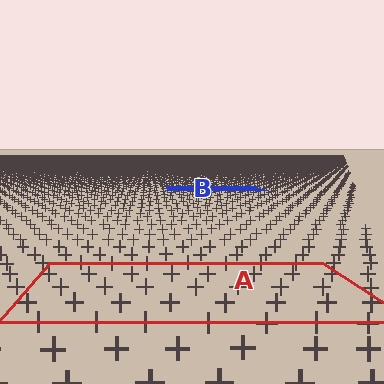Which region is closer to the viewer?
Region A is closer. The texture elements there are larger and more spread out.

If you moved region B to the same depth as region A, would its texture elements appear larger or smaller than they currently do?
They would appear larger. At a closer depth, the same texture elements are projected at a bigger on-screen size.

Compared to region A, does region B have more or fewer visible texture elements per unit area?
Region B has more texture elements per unit area — they are packed more densely because it is farther away.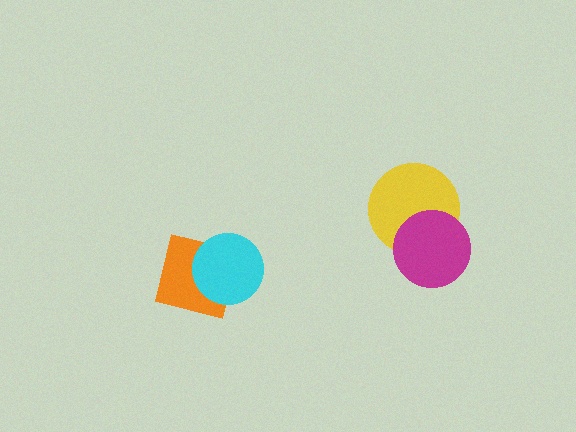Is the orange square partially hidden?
Yes, it is partially covered by another shape.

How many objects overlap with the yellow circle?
1 object overlaps with the yellow circle.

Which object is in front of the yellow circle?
The magenta circle is in front of the yellow circle.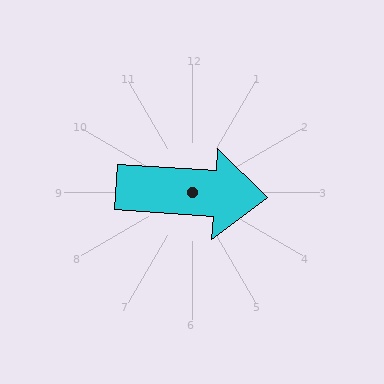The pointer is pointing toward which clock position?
Roughly 3 o'clock.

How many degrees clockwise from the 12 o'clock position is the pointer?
Approximately 94 degrees.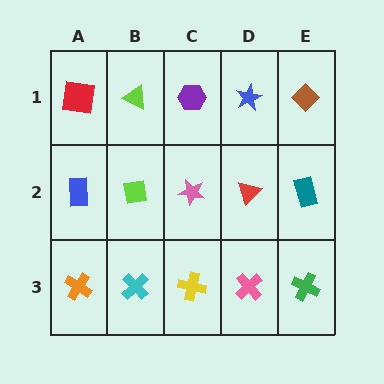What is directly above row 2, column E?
A brown diamond.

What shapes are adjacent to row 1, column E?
A teal rectangle (row 2, column E), a blue star (row 1, column D).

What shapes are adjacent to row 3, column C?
A pink star (row 2, column C), a cyan cross (row 3, column B), a pink cross (row 3, column D).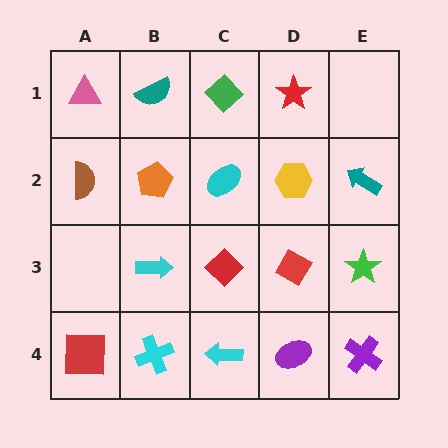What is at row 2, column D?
A yellow hexagon.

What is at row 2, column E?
A teal arrow.